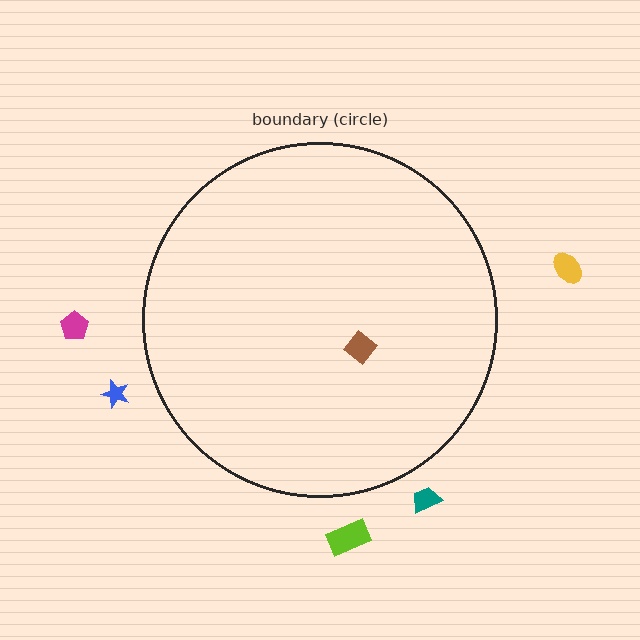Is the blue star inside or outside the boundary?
Outside.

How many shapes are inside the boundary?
1 inside, 5 outside.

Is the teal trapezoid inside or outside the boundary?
Outside.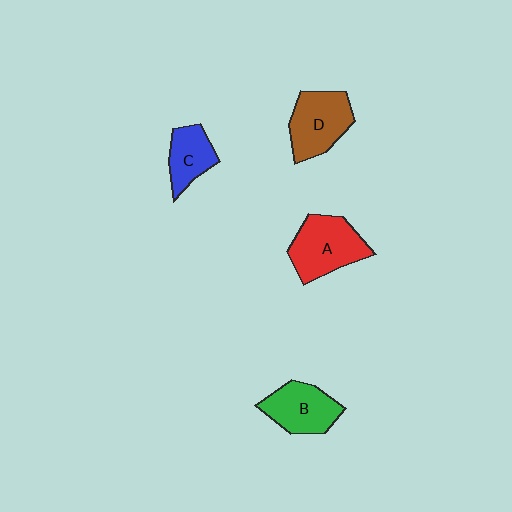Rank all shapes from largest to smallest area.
From largest to smallest: A (red), D (brown), B (green), C (blue).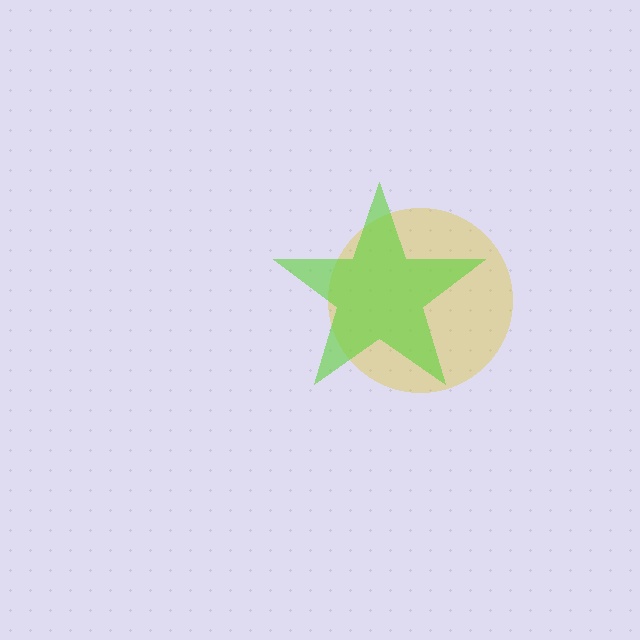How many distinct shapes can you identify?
There are 2 distinct shapes: a yellow circle, a lime star.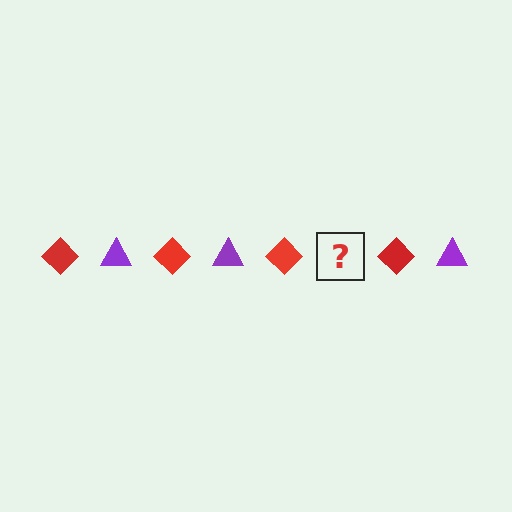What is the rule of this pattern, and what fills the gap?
The rule is that the pattern alternates between red diamond and purple triangle. The gap should be filled with a purple triangle.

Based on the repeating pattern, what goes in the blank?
The blank should be a purple triangle.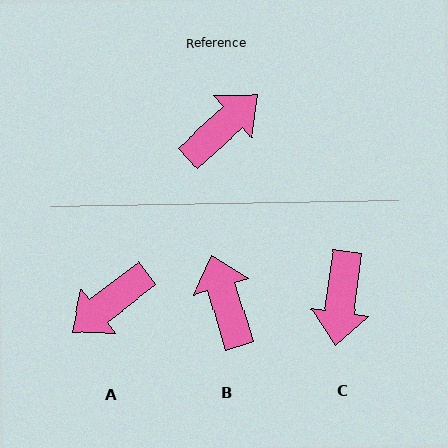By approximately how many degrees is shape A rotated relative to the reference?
Approximately 175 degrees counter-clockwise.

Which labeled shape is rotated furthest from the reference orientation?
A, about 175 degrees away.